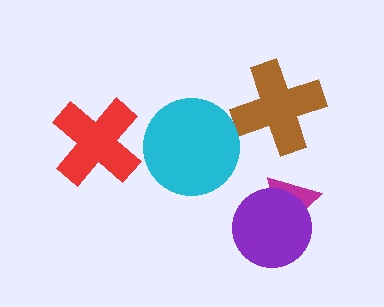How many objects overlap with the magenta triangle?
1 object overlaps with the magenta triangle.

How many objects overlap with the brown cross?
0 objects overlap with the brown cross.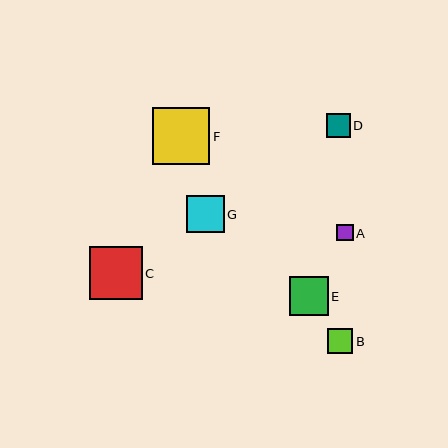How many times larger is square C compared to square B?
Square C is approximately 2.0 times the size of square B.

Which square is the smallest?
Square A is the smallest with a size of approximately 17 pixels.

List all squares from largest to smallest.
From largest to smallest: F, C, E, G, B, D, A.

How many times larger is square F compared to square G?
Square F is approximately 1.5 times the size of square G.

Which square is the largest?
Square F is the largest with a size of approximately 57 pixels.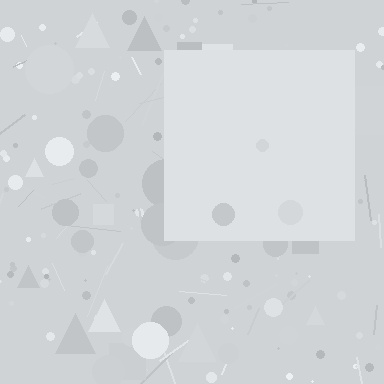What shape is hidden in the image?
A square is hidden in the image.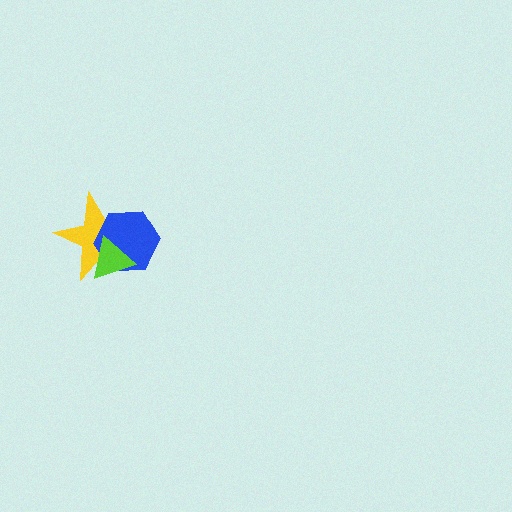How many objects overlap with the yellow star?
2 objects overlap with the yellow star.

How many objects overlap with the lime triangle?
2 objects overlap with the lime triangle.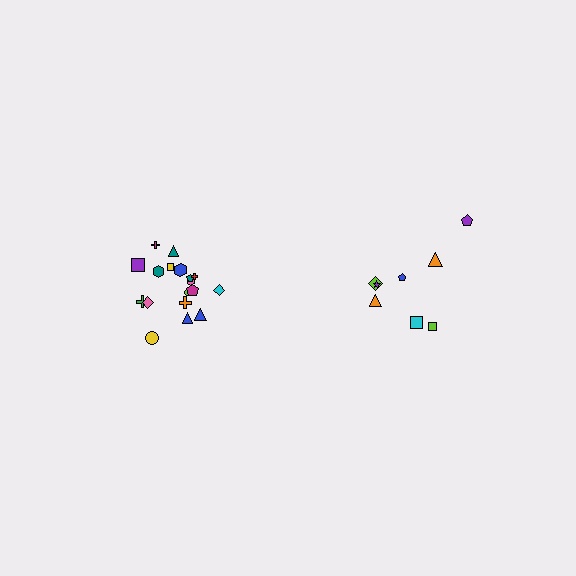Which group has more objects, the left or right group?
The left group.